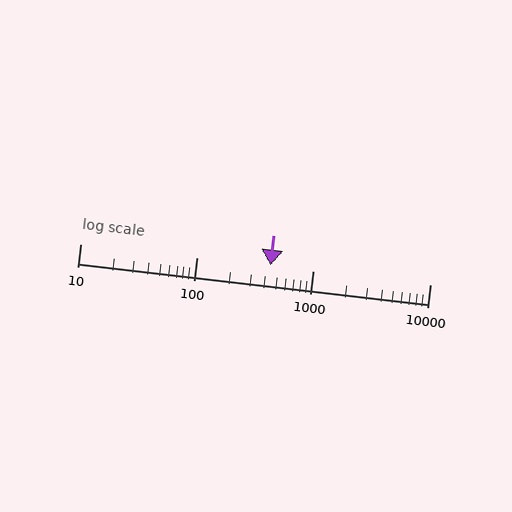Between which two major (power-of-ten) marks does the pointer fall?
The pointer is between 100 and 1000.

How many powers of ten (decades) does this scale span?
The scale spans 3 decades, from 10 to 10000.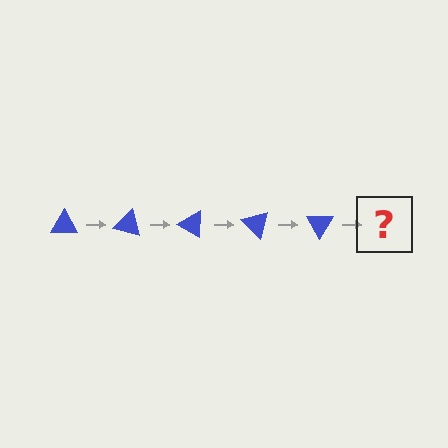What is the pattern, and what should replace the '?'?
The pattern is that the triangle rotates 15 degrees each step. The '?' should be a blue triangle rotated 75 degrees.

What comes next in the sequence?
The next element should be a blue triangle rotated 75 degrees.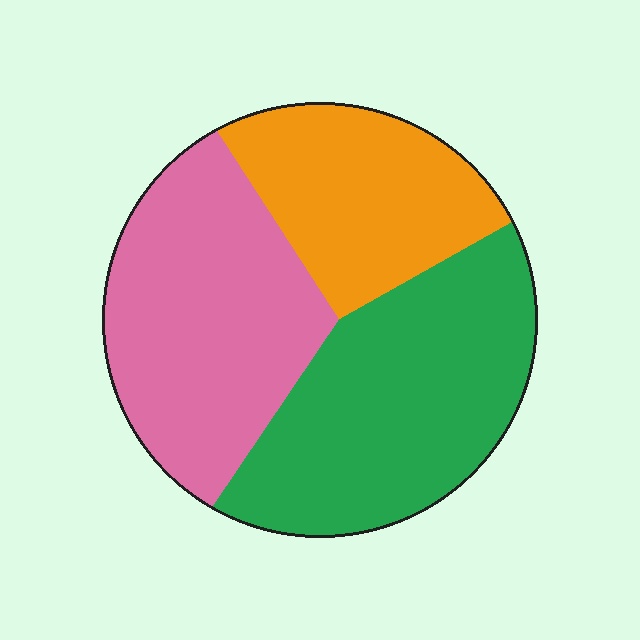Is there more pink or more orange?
Pink.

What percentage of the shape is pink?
Pink takes up about three eighths (3/8) of the shape.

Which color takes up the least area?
Orange, at roughly 25%.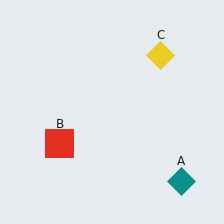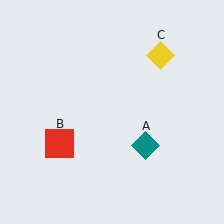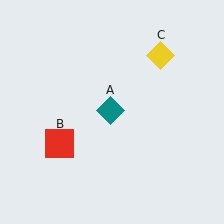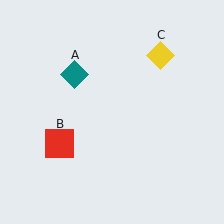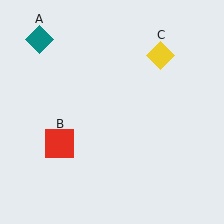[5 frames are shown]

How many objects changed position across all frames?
1 object changed position: teal diamond (object A).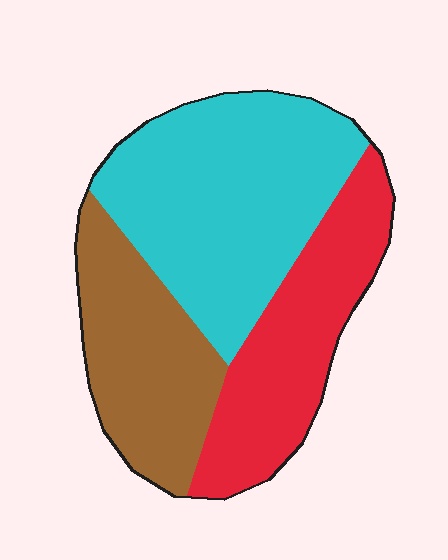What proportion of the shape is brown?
Brown covers about 25% of the shape.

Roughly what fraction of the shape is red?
Red covers around 30% of the shape.